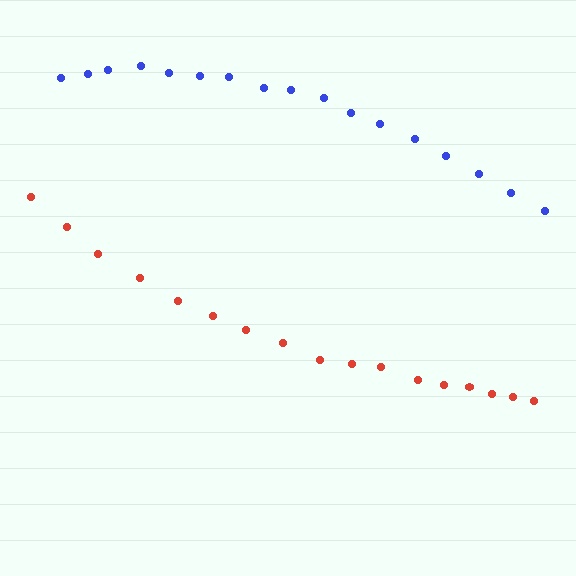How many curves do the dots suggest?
There are 2 distinct paths.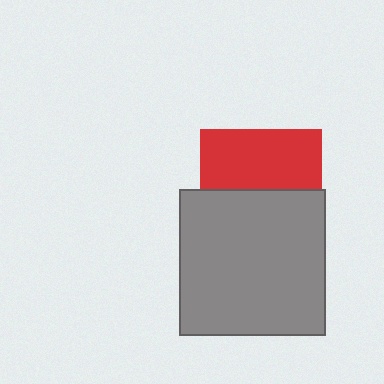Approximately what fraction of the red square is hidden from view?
Roughly 51% of the red square is hidden behind the gray square.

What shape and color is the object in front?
The object in front is a gray square.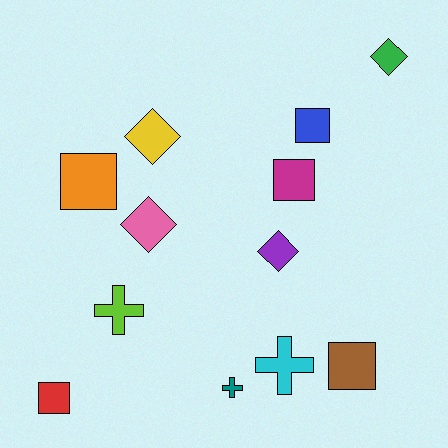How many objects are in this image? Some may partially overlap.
There are 12 objects.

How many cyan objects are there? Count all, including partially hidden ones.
There is 1 cyan object.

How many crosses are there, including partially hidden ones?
There are 3 crosses.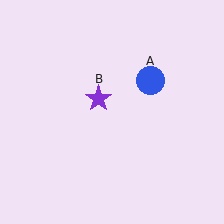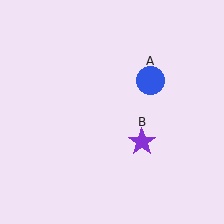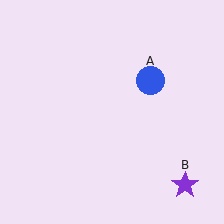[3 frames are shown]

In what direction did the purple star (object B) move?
The purple star (object B) moved down and to the right.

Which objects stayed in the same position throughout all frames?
Blue circle (object A) remained stationary.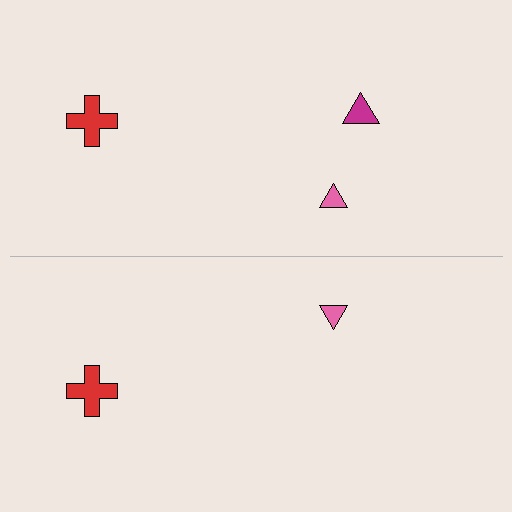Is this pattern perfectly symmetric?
No, the pattern is not perfectly symmetric. A magenta triangle is missing from the bottom side.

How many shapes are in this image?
There are 5 shapes in this image.